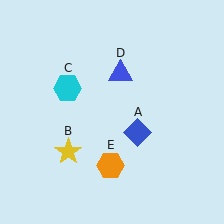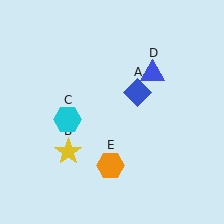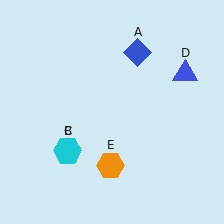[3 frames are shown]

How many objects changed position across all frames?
3 objects changed position: blue diamond (object A), cyan hexagon (object C), blue triangle (object D).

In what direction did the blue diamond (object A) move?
The blue diamond (object A) moved up.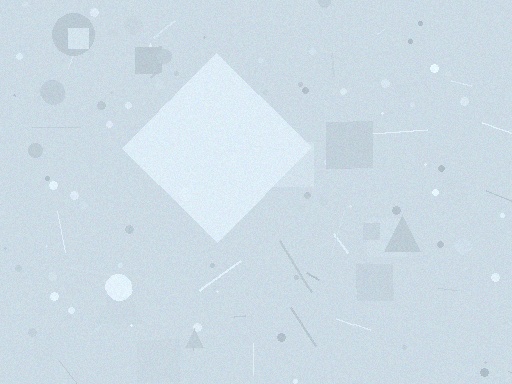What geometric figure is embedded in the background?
A diamond is embedded in the background.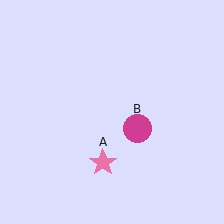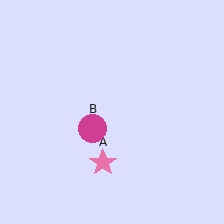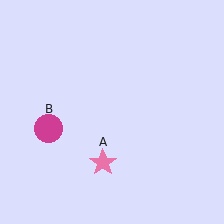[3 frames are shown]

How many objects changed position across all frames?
1 object changed position: magenta circle (object B).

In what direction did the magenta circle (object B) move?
The magenta circle (object B) moved left.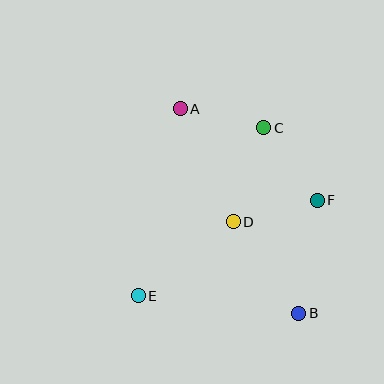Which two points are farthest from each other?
Points A and B are farthest from each other.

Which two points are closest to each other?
Points A and C are closest to each other.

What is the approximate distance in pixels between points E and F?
The distance between E and F is approximately 203 pixels.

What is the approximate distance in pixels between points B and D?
The distance between B and D is approximately 113 pixels.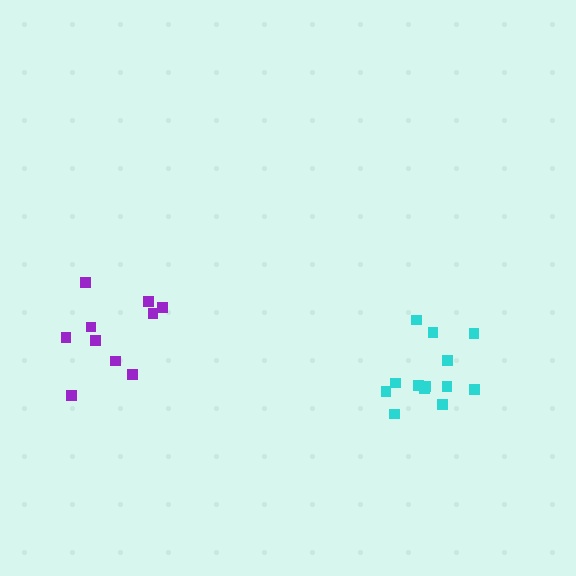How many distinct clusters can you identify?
There are 2 distinct clusters.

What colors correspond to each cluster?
The clusters are colored: cyan, purple.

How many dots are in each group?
Group 1: 13 dots, Group 2: 10 dots (23 total).